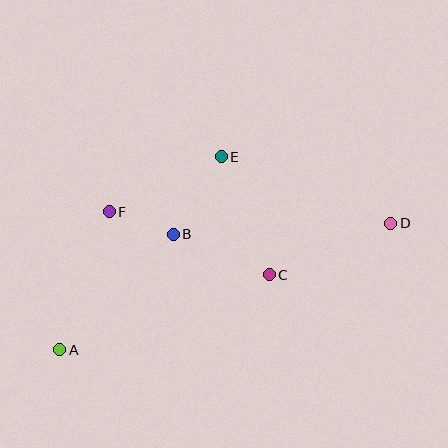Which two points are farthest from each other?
Points A and D are farthest from each other.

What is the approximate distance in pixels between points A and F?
The distance between A and F is approximately 146 pixels.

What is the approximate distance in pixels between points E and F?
The distance between E and F is approximately 125 pixels.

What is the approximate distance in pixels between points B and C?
The distance between B and C is approximately 104 pixels.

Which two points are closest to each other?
Points B and F are closest to each other.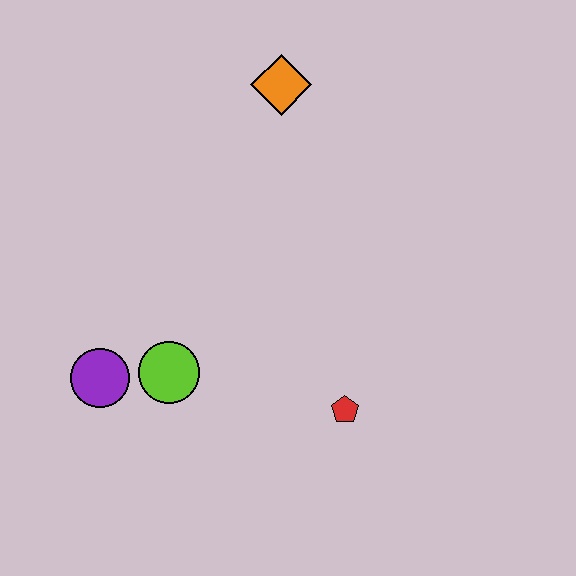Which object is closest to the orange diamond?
The lime circle is closest to the orange diamond.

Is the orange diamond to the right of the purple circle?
Yes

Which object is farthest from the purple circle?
The orange diamond is farthest from the purple circle.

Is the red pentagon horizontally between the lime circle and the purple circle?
No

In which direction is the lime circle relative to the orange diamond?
The lime circle is below the orange diamond.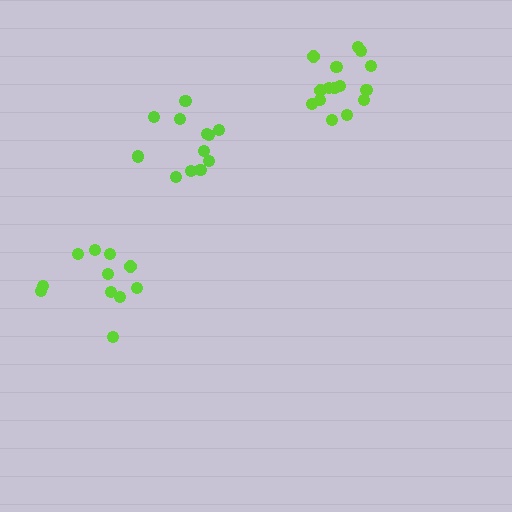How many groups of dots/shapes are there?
There are 3 groups.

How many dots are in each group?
Group 1: 11 dots, Group 2: 16 dots, Group 3: 12 dots (39 total).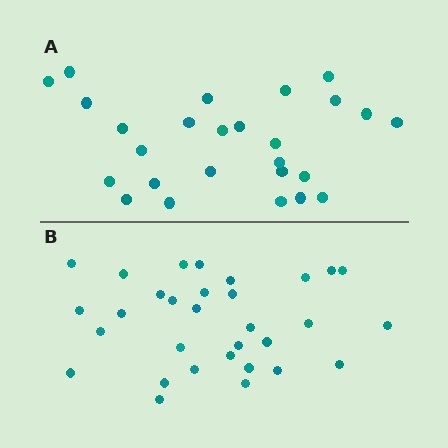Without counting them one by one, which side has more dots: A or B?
Region B (the bottom region) has more dots.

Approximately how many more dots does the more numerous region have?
Region B has about 5 more dots than region A.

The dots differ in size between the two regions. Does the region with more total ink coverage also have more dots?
No. Region A has more total ink coverage because its dots are larger, but region B actually contains more individual dots. Total area can be misleading — the number of items is what matters here.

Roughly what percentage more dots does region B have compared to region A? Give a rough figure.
About 20% more.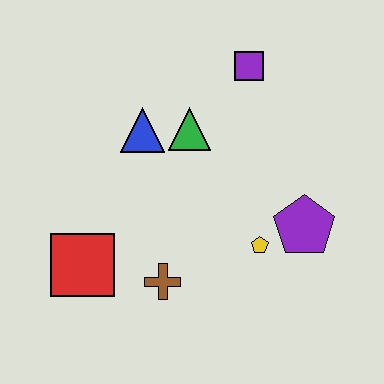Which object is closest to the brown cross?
The red square is closest to the brown cross.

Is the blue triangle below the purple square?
Yes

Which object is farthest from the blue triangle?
The purple pentagon is farthest from the blue triangle.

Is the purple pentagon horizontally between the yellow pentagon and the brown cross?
No